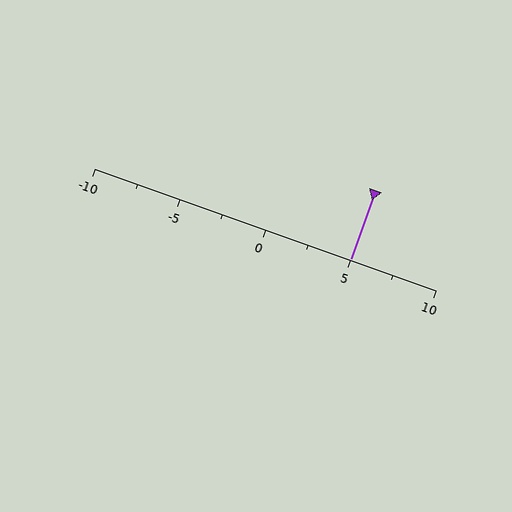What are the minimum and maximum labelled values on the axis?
The axis runs from -10 to 10.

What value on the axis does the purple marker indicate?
The marker indicates approximately 5.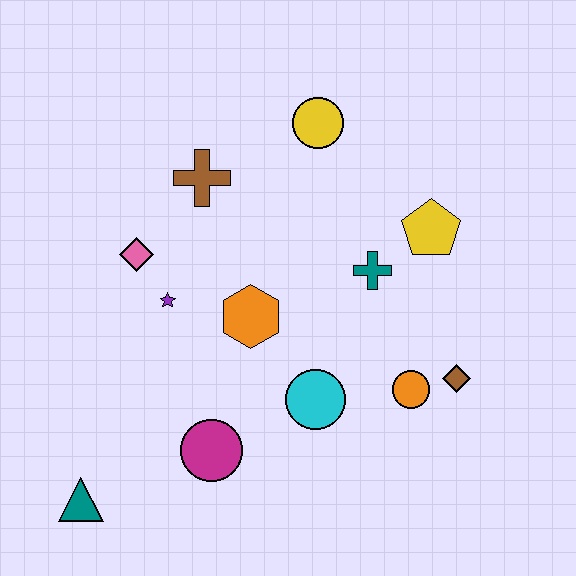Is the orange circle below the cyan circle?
No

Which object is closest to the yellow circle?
The brown cross is closest to the yellow circle.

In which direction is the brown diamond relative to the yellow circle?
The brown diamond is below the yellow circle.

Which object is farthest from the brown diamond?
The teal triangle is farthest from the brown diamond.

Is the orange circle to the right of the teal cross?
Yes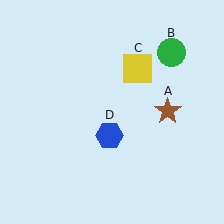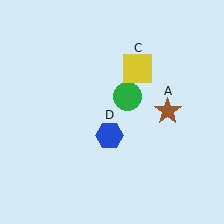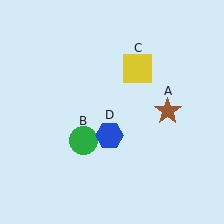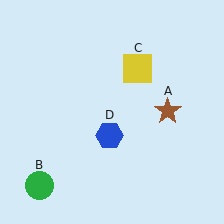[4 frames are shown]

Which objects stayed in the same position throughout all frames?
Brown star (object A) and yellow square (object C) and blue hexagon (object D) remained stationary.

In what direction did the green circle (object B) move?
The green circle (object B) moved down and to the left.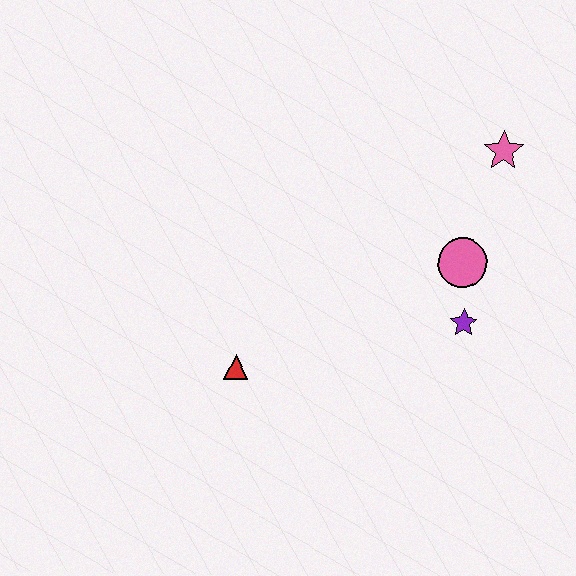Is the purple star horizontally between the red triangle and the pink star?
Yes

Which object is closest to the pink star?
The pink circle is closest to the pink star.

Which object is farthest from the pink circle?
The red triangle is farthest from the pink circle.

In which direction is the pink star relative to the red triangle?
The pink star is to the right of the red triangle.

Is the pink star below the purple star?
No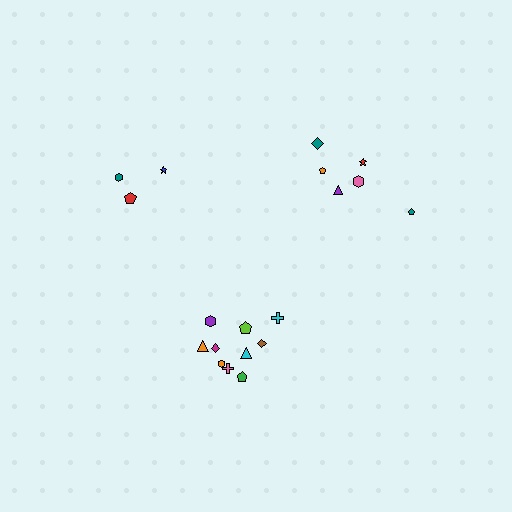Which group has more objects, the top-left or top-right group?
The top-right group.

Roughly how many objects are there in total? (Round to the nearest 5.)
Roughly 20 objects in total.